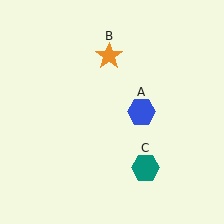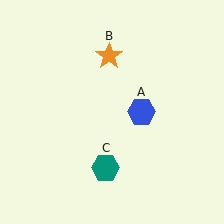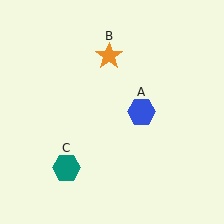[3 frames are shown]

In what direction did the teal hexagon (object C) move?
The teal hexagon (object C) moved left.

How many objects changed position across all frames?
1 object changed position: teal hexagon (object C).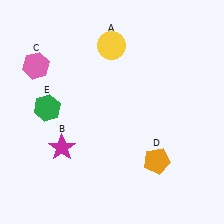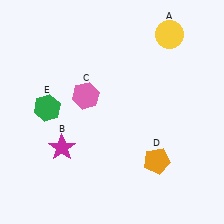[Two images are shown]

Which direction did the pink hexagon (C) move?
The pink hexagon (C) moved right.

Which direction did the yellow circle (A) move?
The yellow circle (A) moved right.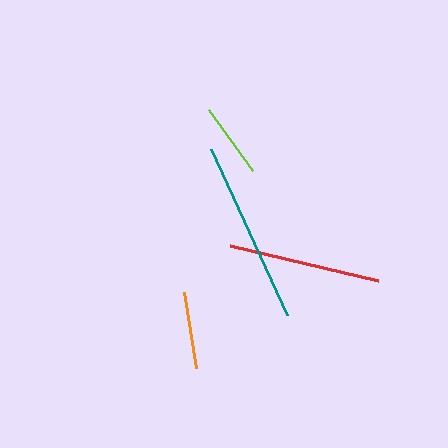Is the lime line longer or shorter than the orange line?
The orange line is longer than the lime line.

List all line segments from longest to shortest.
From longest to shortest: teal, red, orange, lime.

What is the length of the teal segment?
The teal segment is approximately 182 pixels long.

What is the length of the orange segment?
The orange segment is approximately 77 pixels long.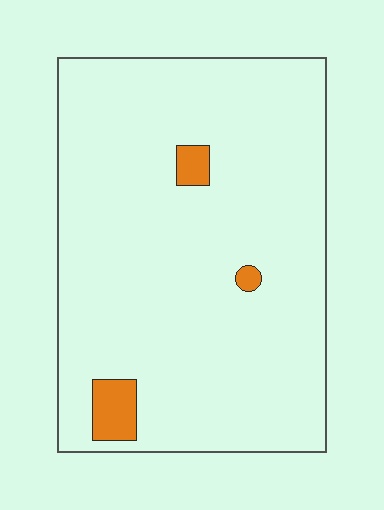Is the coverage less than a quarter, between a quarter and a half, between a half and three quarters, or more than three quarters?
Less than a quarter.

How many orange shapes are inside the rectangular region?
3.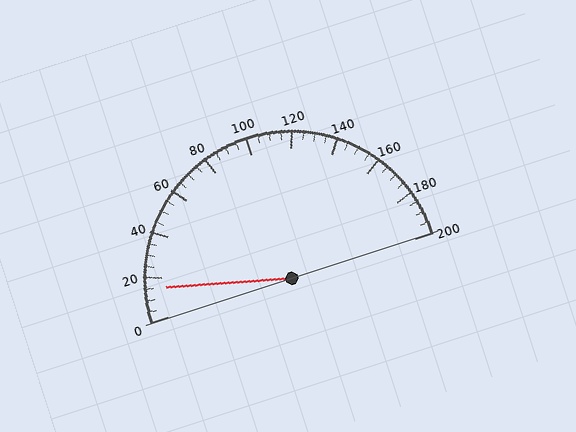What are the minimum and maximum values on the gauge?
The gauge ranges from 0 to 200.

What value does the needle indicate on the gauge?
The needle indicates approximately 15.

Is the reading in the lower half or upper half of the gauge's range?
The reading is in the lower half of the range (0 to 200).